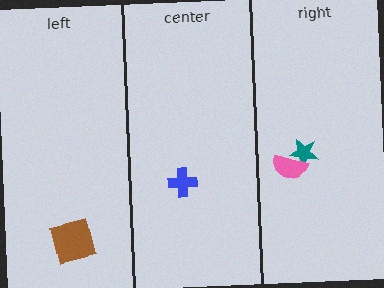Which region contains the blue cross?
The center region.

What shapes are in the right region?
The teal star, the pink semicircle.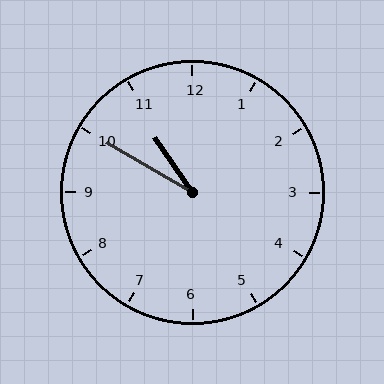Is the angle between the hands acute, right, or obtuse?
It is acute.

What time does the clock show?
10:50.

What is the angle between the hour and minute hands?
Approximately 25 degrees.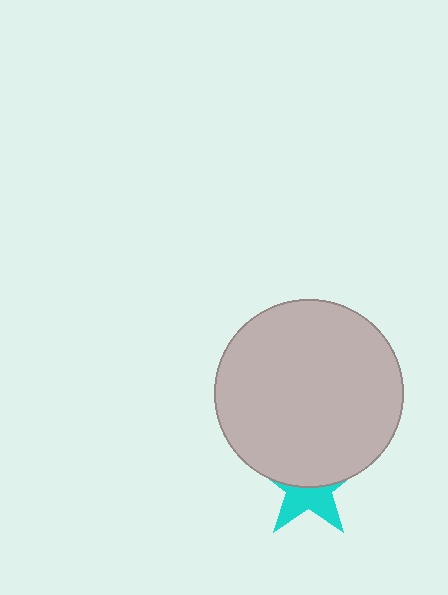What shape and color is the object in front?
The object in front is a light gray circle.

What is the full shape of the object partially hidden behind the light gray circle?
The partially hidden object is a cyan star.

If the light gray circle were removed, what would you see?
You would see the complete cyan star.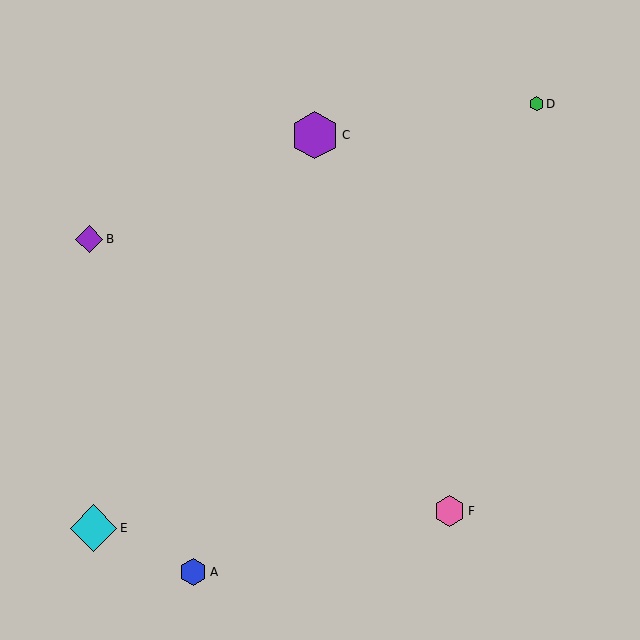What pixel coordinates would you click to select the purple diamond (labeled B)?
Click at (89, 239) to select the purple diamond B.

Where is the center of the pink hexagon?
The center of the pink hexagon is at (450, 511).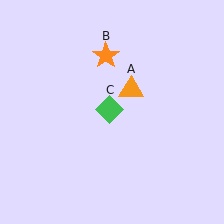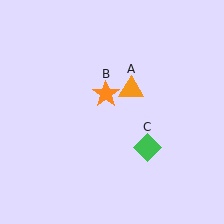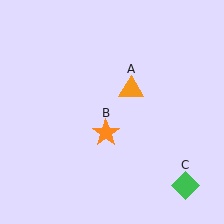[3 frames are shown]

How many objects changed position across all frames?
2 objects changed position: orange star (object B), green diamond (object C).